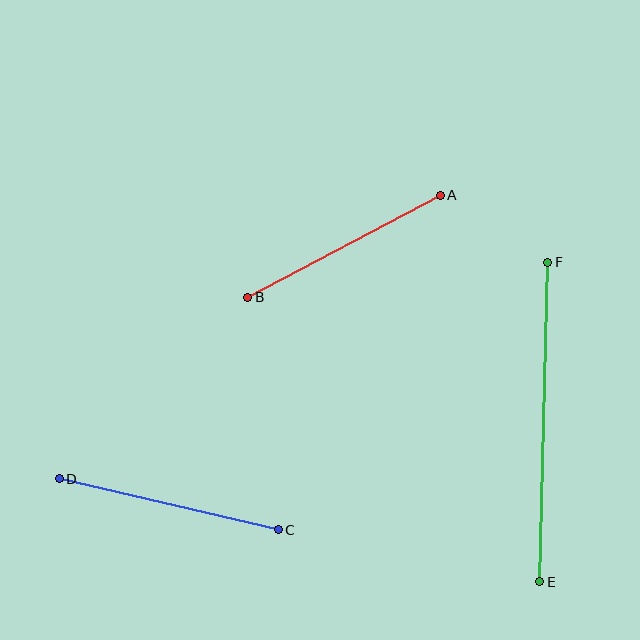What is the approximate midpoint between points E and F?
The midpoint is at approximately (544, 422) pixels.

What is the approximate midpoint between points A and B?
The midpoint is at approximately (344, 246) pixels.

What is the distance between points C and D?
The distance is approximately 225 pixels.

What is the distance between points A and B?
The distance is approximately 218 pixels.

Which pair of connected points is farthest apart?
Points E and F are farthest apart.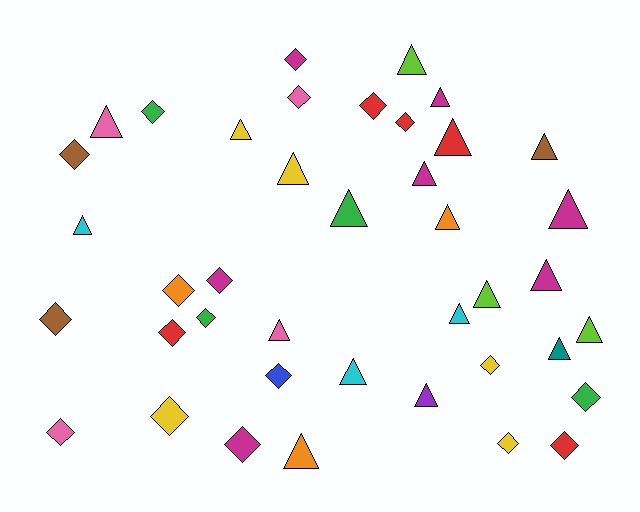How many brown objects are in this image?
There are 3 brown objects.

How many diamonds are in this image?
There are 19 diamonds.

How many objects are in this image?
There are 40 objects.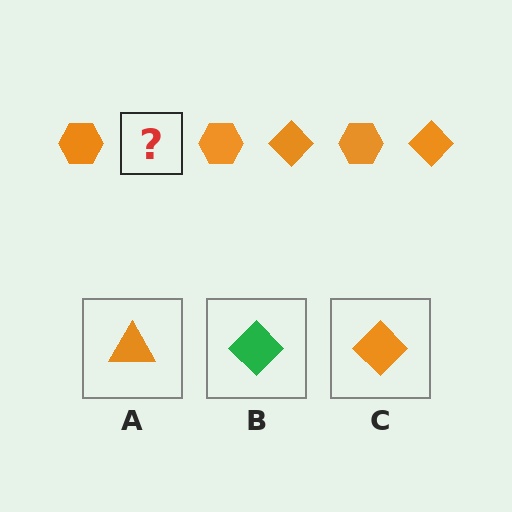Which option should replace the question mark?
Option C.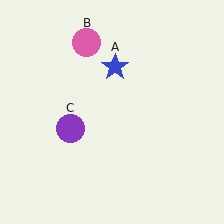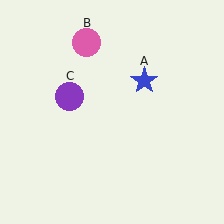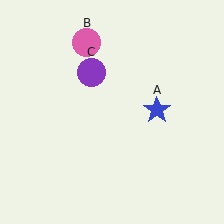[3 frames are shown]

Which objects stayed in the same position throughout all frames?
Pink circle (object B) remained stationary.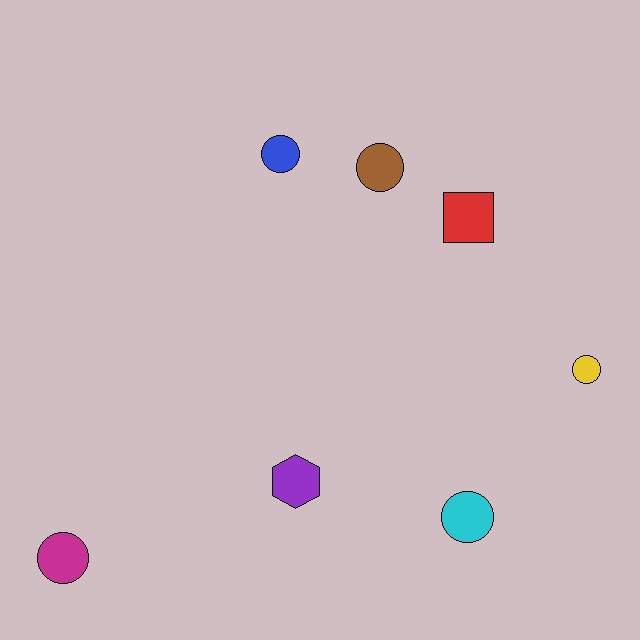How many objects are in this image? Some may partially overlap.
There are 7 objects.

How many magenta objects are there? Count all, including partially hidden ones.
There is 1 magenta object.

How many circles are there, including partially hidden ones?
There are 5 circles.